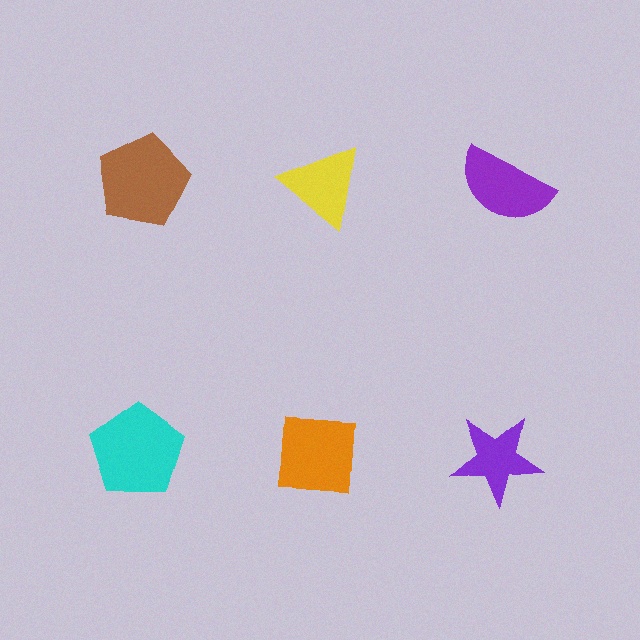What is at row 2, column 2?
An orange square.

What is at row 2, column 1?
A cyan pentagon.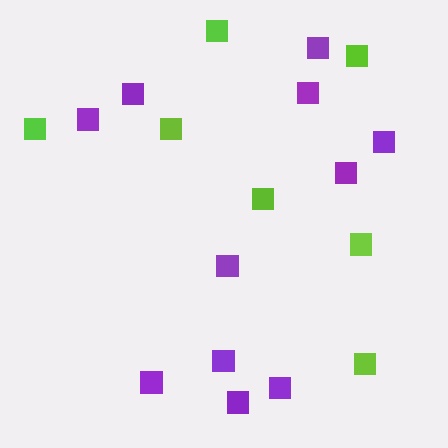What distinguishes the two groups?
There are 2 groups: one group of lime squares (7) and one group of purple squares (11).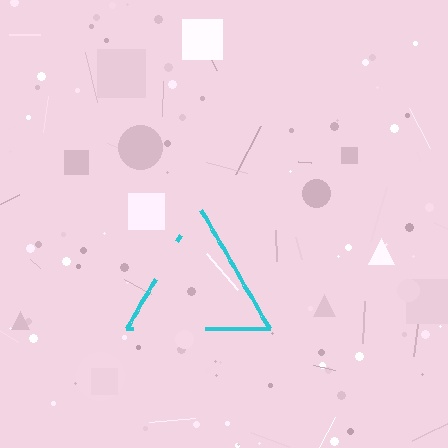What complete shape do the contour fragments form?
The contour fragments form a triangle.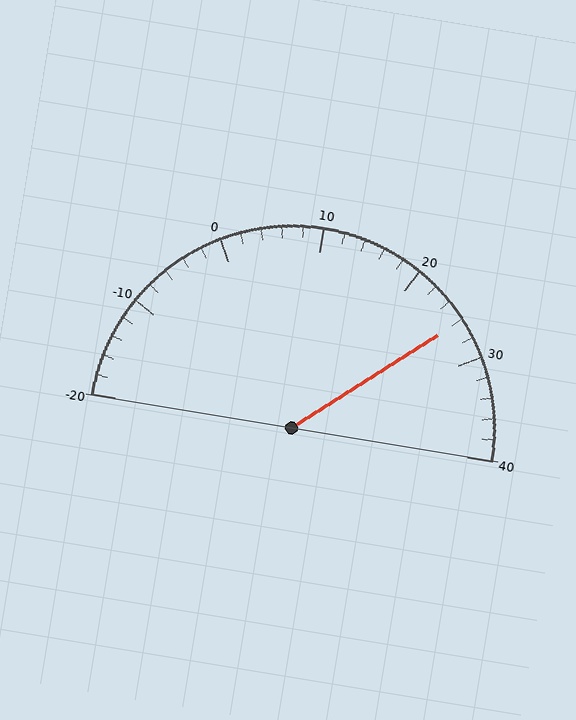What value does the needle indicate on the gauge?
The needle indicates approximately 26.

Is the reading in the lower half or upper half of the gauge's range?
The reading is in the upper half of the range (-20 to 40).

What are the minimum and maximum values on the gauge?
The gauge ranges from -20 to 40.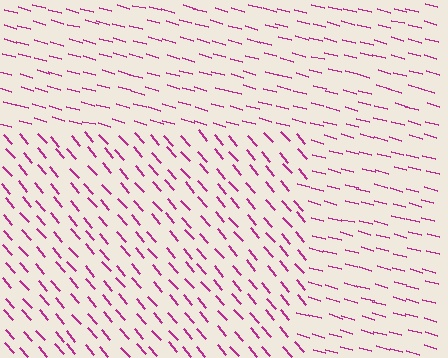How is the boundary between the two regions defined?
The boundary is defined purely by a change in line orientation (approximately 34 degrees difference). All lines are the same color and thickness.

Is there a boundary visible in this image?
Yes, there is a texture boundary formed by a change in line orientation.